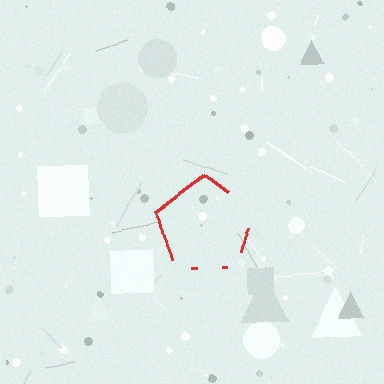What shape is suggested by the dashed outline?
The dashed outline suggests a pentagon.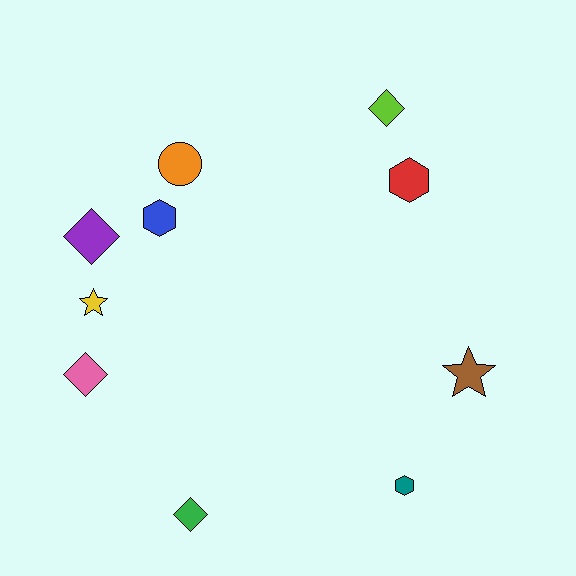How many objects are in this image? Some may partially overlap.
There are 10 objects.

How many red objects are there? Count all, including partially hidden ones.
There is 1 red object.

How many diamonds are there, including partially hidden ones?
There are 4 diamonds.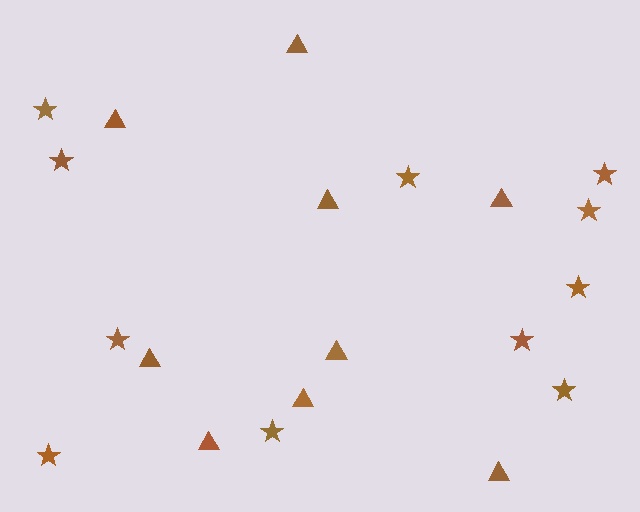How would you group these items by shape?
There are 2 groups: one group of stars (11) and one group of triangles (9).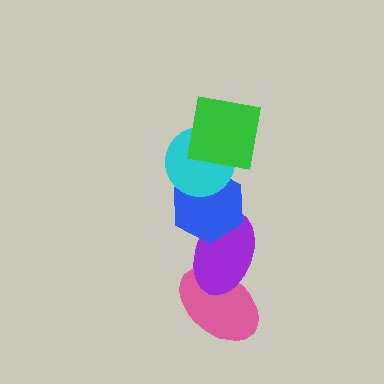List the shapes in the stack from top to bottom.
From top to bottom: the green square, the cyan circle, the blue hexagon, the purple ellipse, the pink ellipse.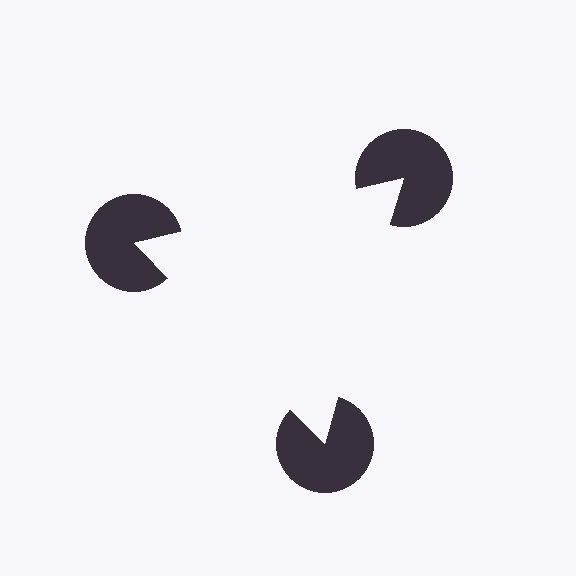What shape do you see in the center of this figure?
An illusory triangle — its edges are inferred from the aligned wedge cuts in the pac-man discs, not physically drawn.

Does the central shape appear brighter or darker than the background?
It typically appears slightly brighter than the background, even though no actual brightness change is drawn.